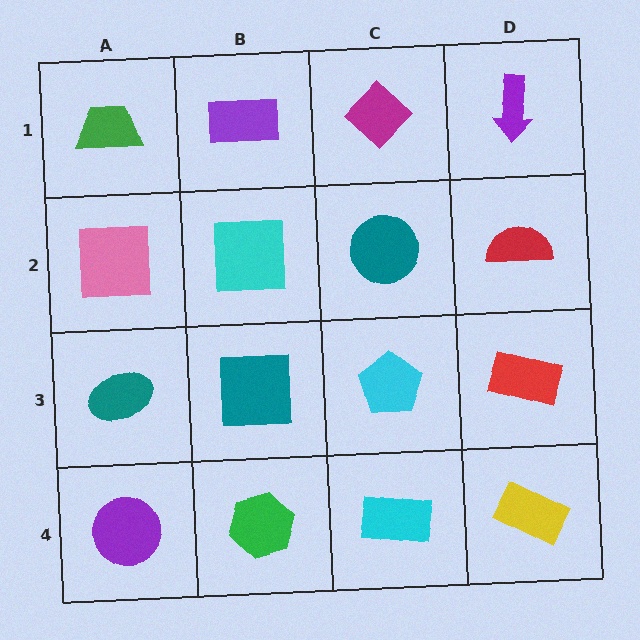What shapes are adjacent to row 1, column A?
A pink square (row 2, column A), a purple rectangle (row 1, column B).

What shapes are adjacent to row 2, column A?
A green trapezoid (row 1, column A), a teal ellipse (row 3, column A), a cyan square (row 2, column B).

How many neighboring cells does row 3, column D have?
3.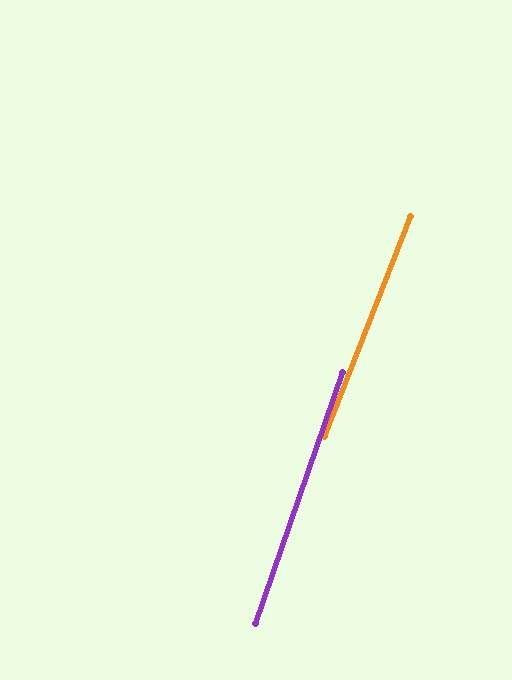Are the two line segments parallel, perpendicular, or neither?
Parallel — their directions differ by only 1.9°.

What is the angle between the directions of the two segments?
Approximately 2 degrees.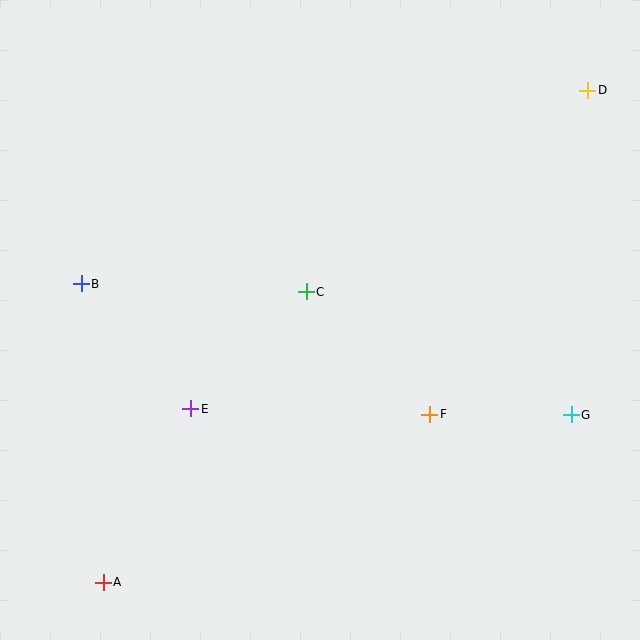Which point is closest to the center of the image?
Point C at (306, 292) is closest to the center.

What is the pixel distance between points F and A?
The distance between F and A is 367 pixels.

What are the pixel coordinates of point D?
Point D is at (588, 90).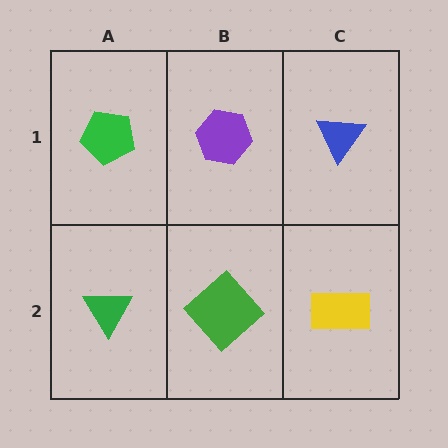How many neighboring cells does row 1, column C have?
2.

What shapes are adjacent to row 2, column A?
A green pentagon (row 1, column A), a green diamond (row 2, column B).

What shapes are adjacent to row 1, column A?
A green triangle (row 2, column A), a purple hexagon (row 1, column B).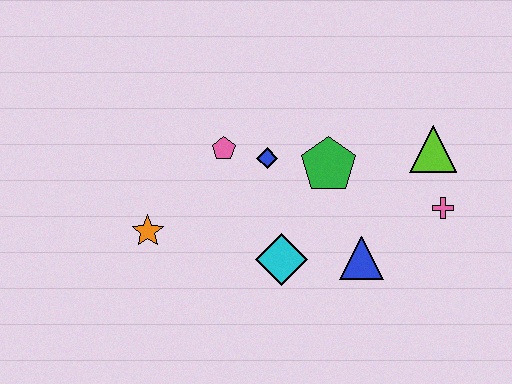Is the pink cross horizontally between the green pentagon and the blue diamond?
No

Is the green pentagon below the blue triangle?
No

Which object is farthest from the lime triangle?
The orange star is farthest from the lime triangle.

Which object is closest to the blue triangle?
The cyan diamond is closest to the blue triangle.